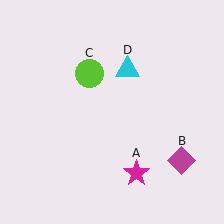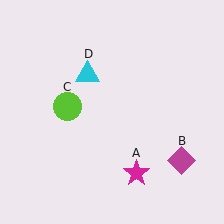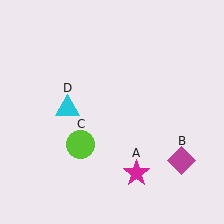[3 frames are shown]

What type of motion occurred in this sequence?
The lime circle (object C), cyan triangle (object D) rotated counterclockwise around the center of the scene.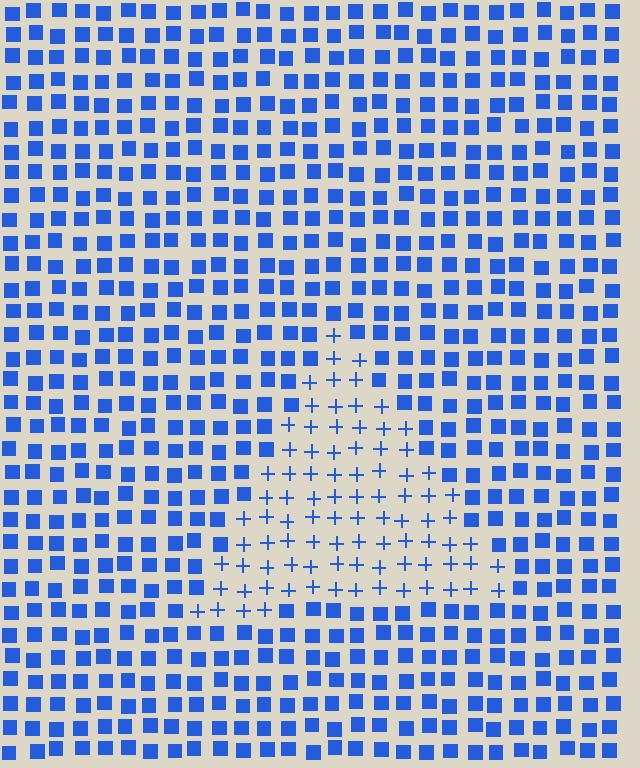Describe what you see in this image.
The image is filled with small blue elements arranged in a uniform grid. A triangle-shaped region contains plus signs, while the surrounding area contains squares. The boundary is defined purely by the change in element shape.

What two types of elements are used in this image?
The image uses plus signs inside the triangle region and squares outside it.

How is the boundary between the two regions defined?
The boundary is defined by a change in element shape: plus signs inside vs. squares outside. All elements share the same color and spacing.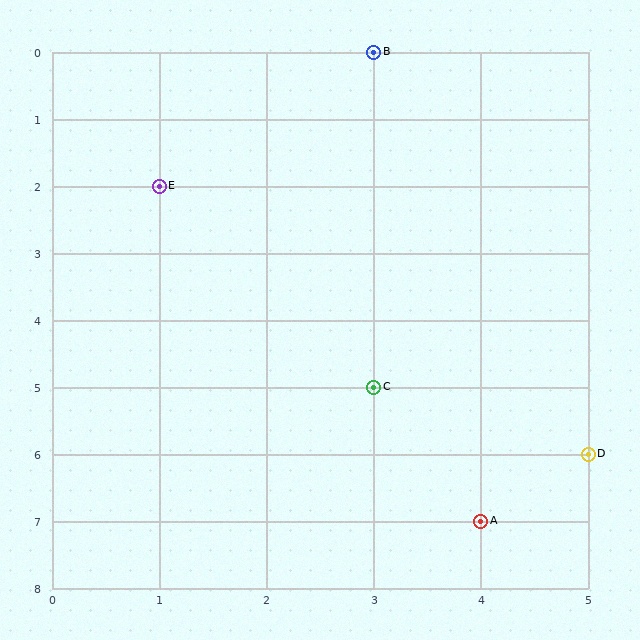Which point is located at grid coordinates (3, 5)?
Point C is at (3, 5).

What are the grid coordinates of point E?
Point E is at grid coordinates (1, 2).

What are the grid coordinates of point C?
Point C is at grid coordinates (3, 5).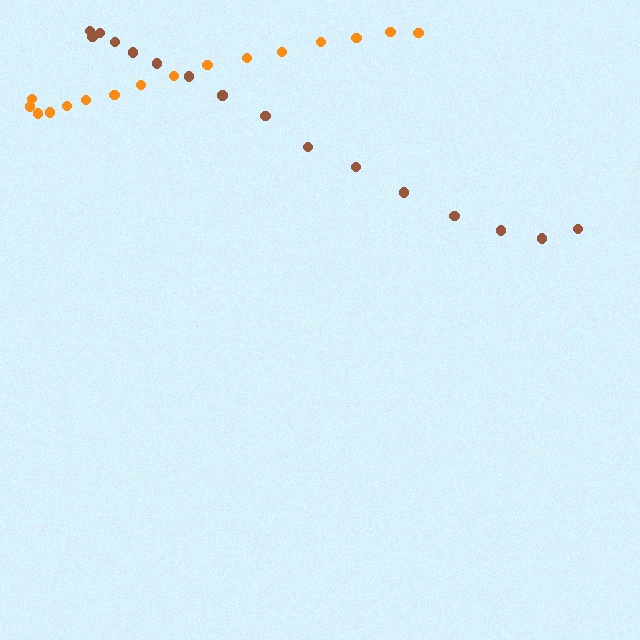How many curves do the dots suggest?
There are 2 distinct paths.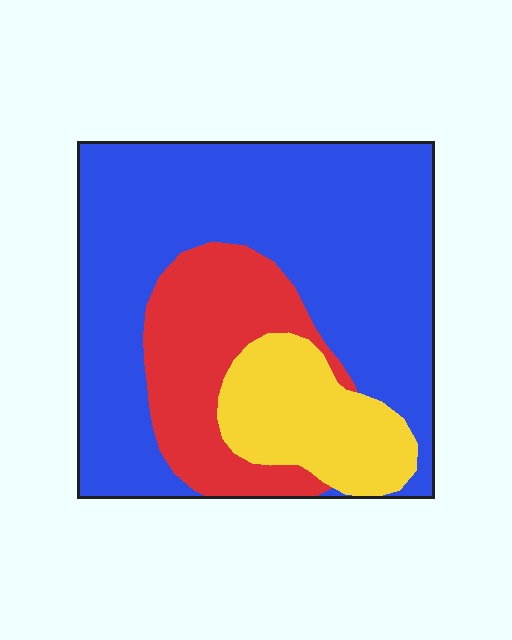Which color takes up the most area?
Blue, at roughly 60%.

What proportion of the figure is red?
Red takes up about one fifth (1/5) of the figure.